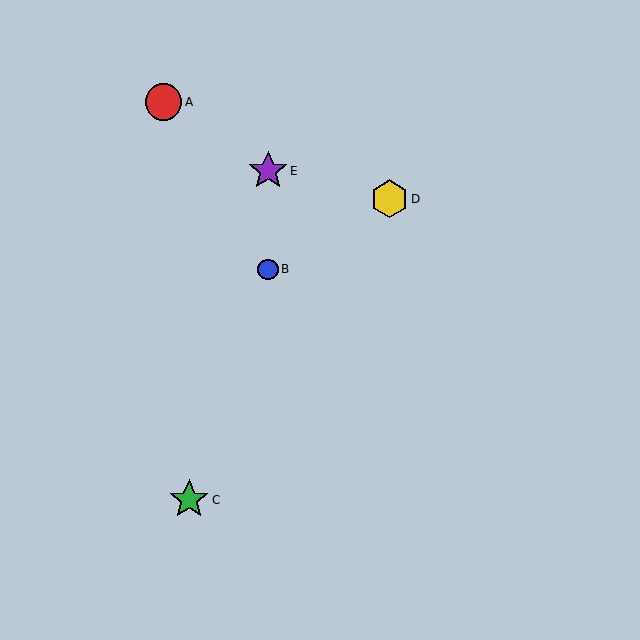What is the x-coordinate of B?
Object B is at x≈268.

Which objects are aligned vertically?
Objects B, E are aligned vertically.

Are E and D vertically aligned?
No, E is at x≈268 and D is at x≈390.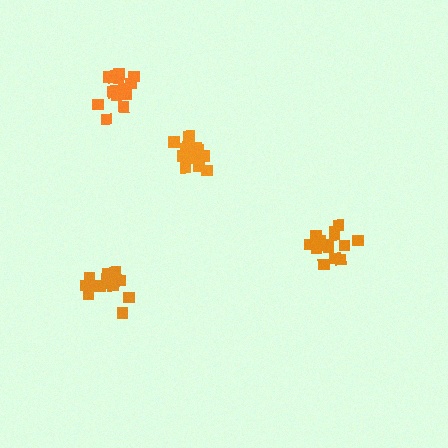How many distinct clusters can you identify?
There are 4 distinct clusters.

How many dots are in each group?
Group 1: 16 dots, Group 2: 17 dots, Group 3: 14 dots, Group 4: 16 dots (63 total).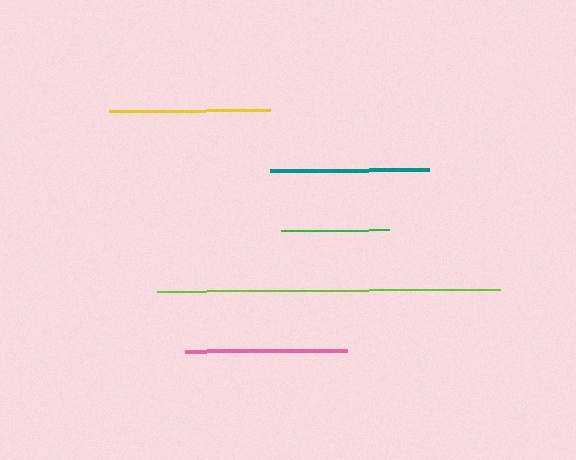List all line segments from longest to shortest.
From longest to shortest: lime, pink, yellow, teal, green.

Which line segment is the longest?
The lime line is the longest at approximately 343 pixels.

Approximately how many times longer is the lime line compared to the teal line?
The lime line is approximately 2.2 times the length of the teal line.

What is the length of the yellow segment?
The yellow segment is approximately 161 pixels long.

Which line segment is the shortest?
The green line is the shortest at approximately 108 pixels.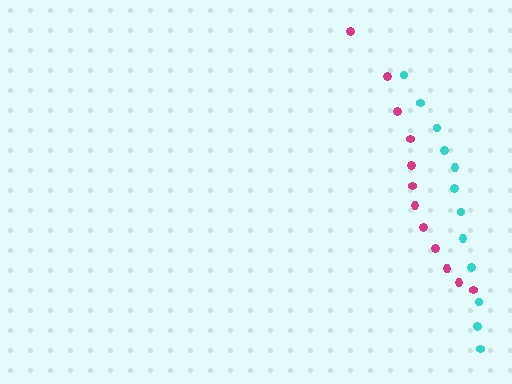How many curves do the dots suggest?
There are 2 distinct paths.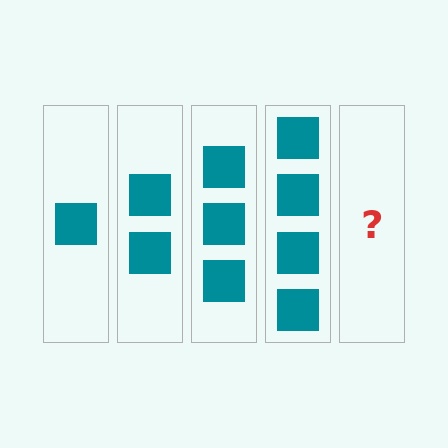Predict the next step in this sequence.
The next step is 5 squares.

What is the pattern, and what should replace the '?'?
The pattern is that each step adds one more square. The '?' should be 5 squares.